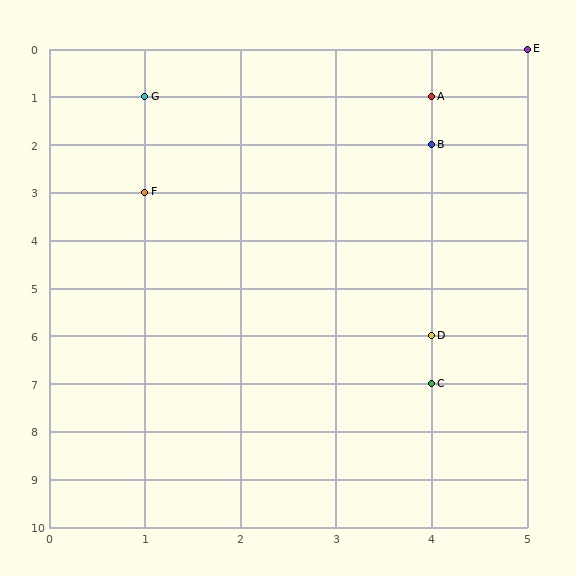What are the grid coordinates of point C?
Point C is at grid coordinates (4, 7).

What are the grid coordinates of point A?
Point A is at grid coordinates (4, 1).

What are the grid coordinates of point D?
Point D is at grid coordinates (4, 6).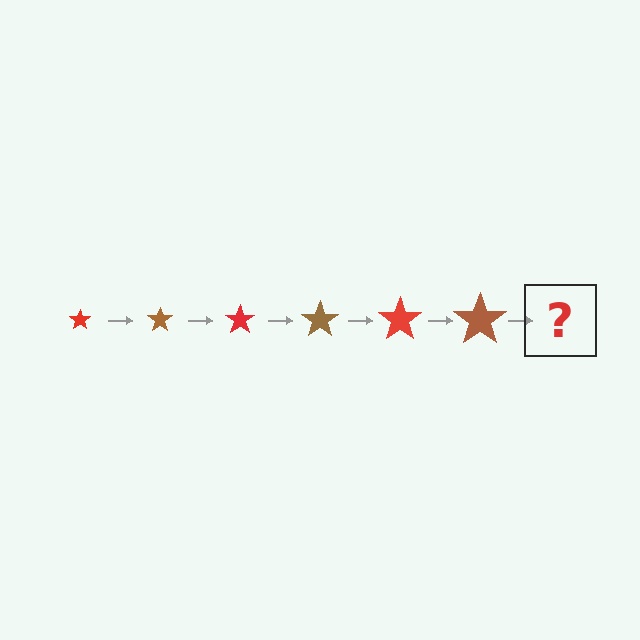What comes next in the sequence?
The next element should be a red star, larger than the previous one.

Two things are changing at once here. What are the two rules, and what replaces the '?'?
The two rules are that the star grows larger each step and the color cycles through red and brown. The '?' should be a red star, larger than the previous one.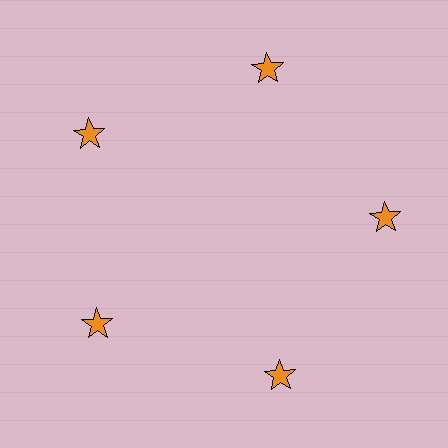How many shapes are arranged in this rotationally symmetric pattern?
There are 5 shapes, arranged in 5 groups of 1.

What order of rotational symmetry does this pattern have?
This pattern has 5-fold rotational symmetry.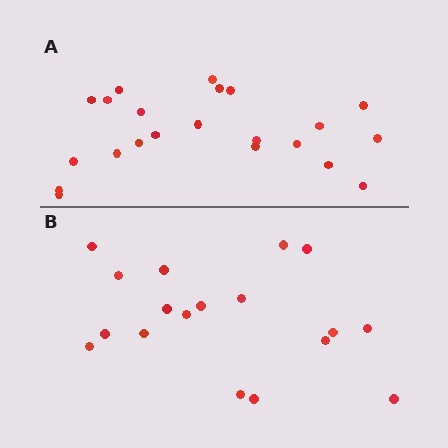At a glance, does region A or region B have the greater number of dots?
Region A (the top region) has more dots.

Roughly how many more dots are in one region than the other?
Region A has about 4 more dots than region B.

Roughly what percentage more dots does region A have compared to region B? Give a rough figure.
About 20% more.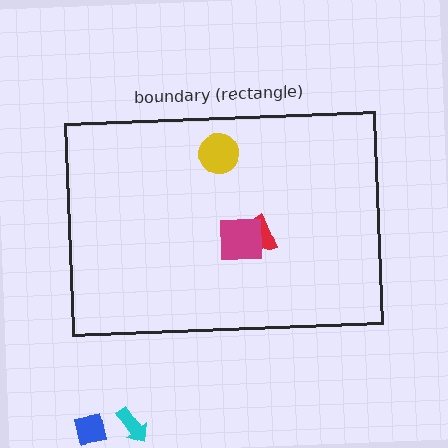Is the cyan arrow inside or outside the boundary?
Outside.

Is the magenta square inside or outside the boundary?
Inside.